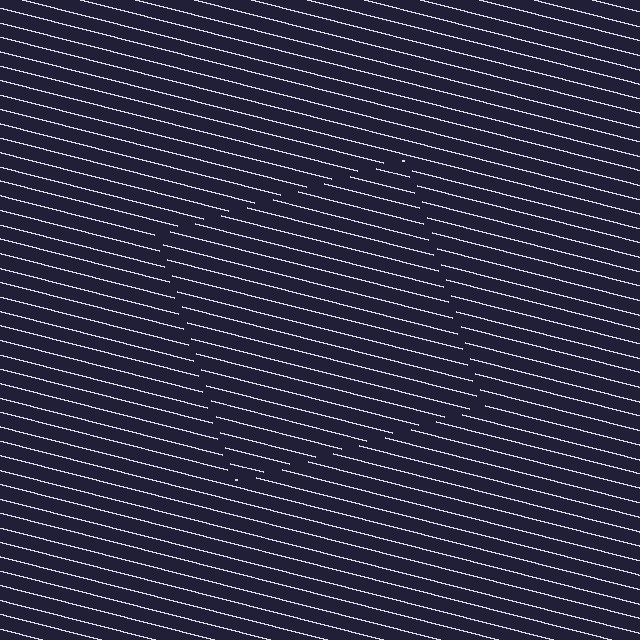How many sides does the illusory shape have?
4 sides — the line-ends trace a square.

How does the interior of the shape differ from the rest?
The interior of the shape contains the same grating, shifted by half a period — the contour is defined by the phase discontinuity where line-ends from the inner and outer gratings abut.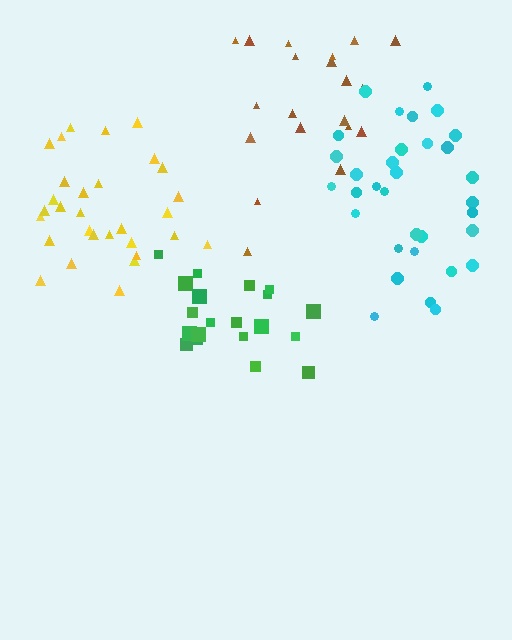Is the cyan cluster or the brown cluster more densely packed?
Cyan.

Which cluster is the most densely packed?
Cyan.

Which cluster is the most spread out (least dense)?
Brown.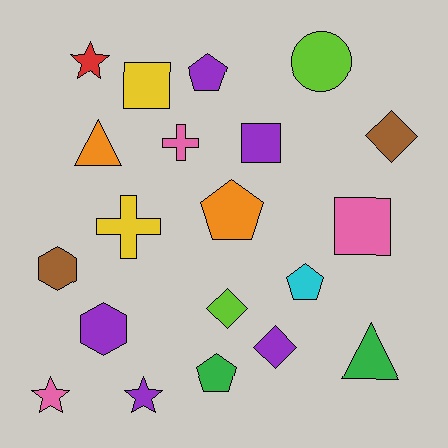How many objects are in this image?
There are 20 objects.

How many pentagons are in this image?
There are 4 pentagons.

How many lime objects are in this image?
There are 2 lime objects.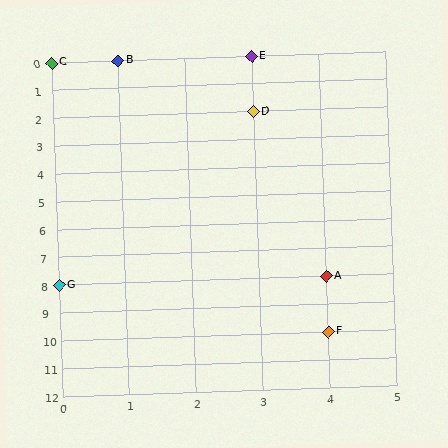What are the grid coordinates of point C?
Point C is at grid coordinates (0, 0).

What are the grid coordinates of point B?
Point B is at grid coordinates (1, 0).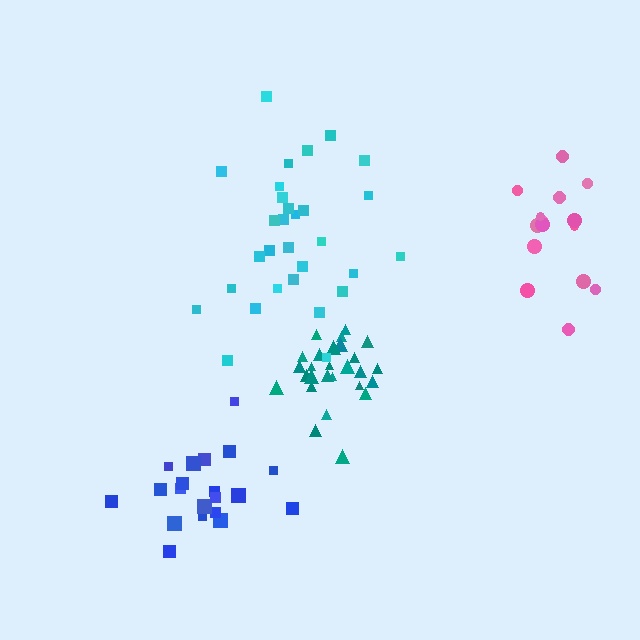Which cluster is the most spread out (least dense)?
Pink.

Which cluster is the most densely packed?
Teal.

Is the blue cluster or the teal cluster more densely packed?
Teal.